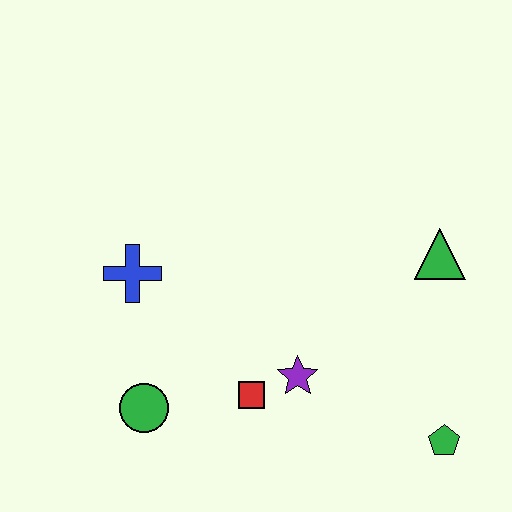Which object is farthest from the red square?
The green triangle is farthest from the red square.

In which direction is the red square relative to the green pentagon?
The red square is to the left of the green pentagon.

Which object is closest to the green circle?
The red square is closest to the green circle.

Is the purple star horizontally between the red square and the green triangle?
Yes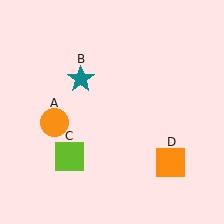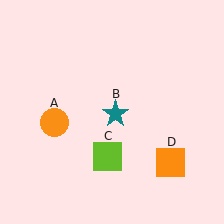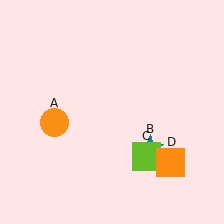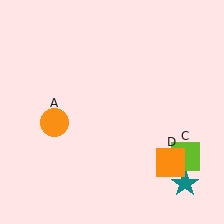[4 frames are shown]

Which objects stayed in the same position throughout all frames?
Orange circle (object A) and orange square (object D) remained stationary.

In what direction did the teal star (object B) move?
The teal star (object B) moved down and to the right.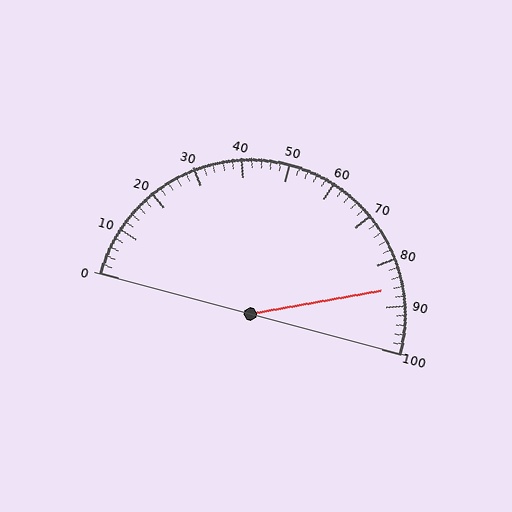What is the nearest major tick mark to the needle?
The nearest major tick mark is 90.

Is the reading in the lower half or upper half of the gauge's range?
The reading is in the upper half of the range (0 to 100).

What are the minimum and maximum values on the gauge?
The gauge ranges from 0 to 100.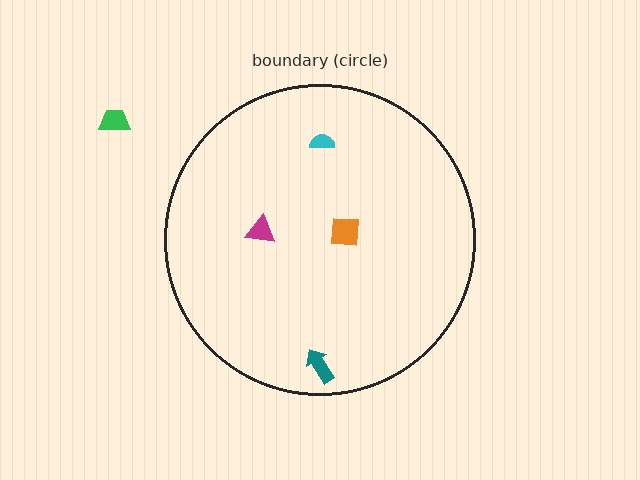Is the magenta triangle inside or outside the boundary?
Inside.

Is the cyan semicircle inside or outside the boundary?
Inside.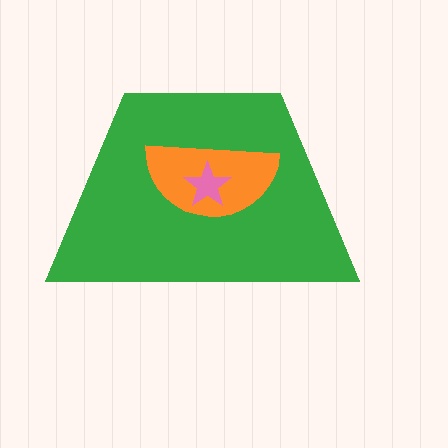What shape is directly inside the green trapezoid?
The orange semicircle.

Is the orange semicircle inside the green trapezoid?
Yes.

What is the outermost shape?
The green trapezoid.